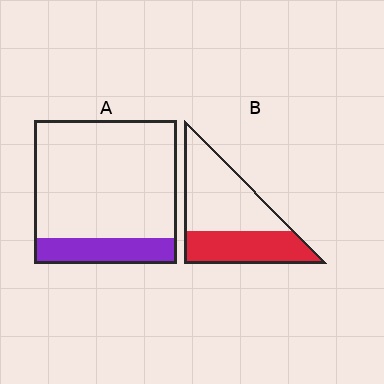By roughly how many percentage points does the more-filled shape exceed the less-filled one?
By roughly 20 percentage points (B over A).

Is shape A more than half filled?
No.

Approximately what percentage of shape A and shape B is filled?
A is approximately 20% and B is approximately 40%.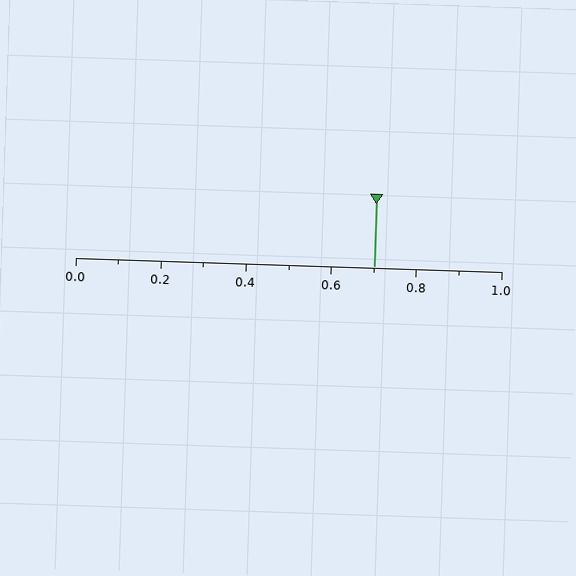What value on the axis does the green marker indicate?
The marker indicates approximately 0.7.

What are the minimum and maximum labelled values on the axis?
The axis runs from 0.0 to 1.0.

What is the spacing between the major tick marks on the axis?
The major ticks are spaced 0.2 apart.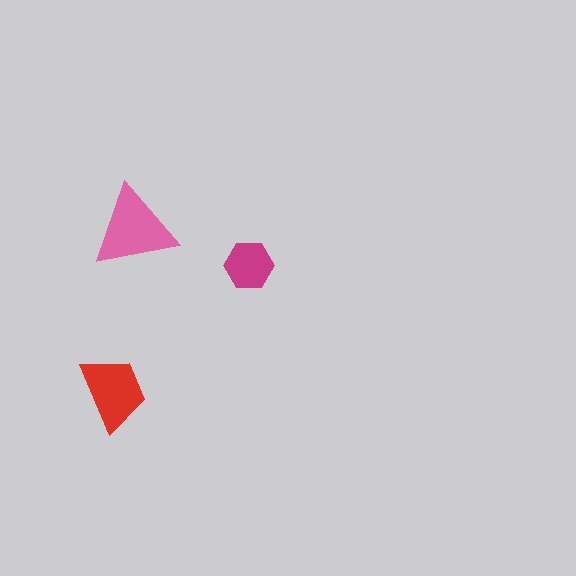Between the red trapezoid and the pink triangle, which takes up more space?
The pink triangle.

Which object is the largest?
The pink triangle.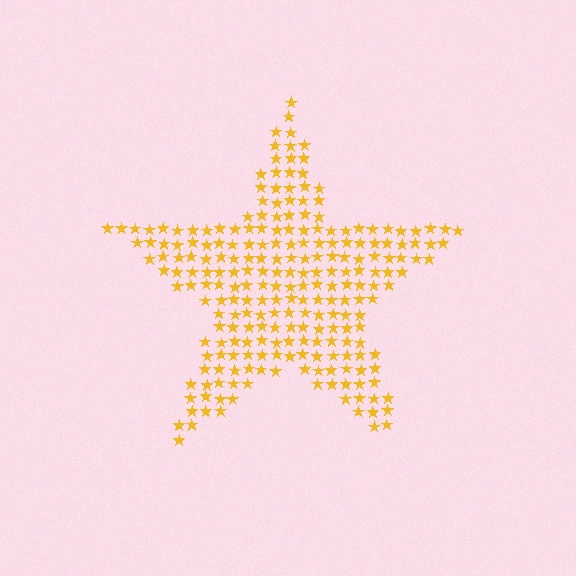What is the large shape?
The large shape is a star.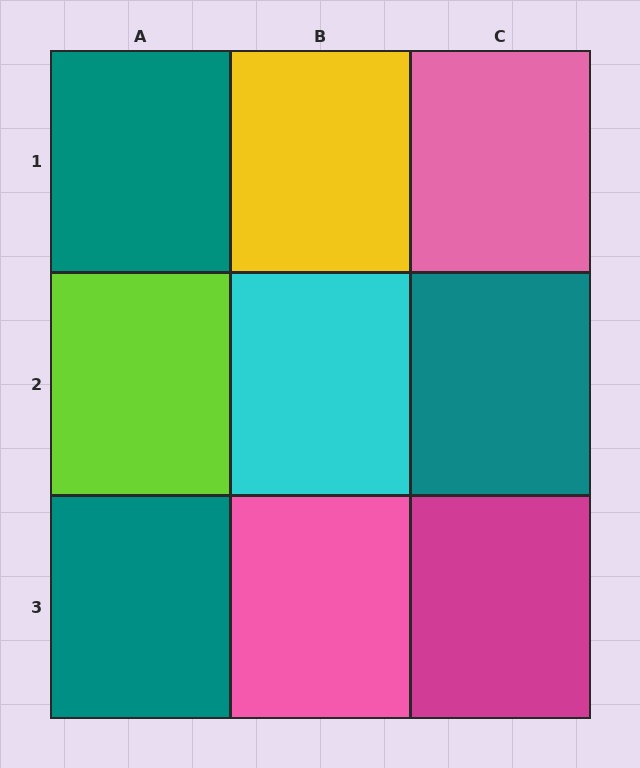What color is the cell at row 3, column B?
Pink.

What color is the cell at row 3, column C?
Magenta.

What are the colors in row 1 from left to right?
Teal, yellow, pink.